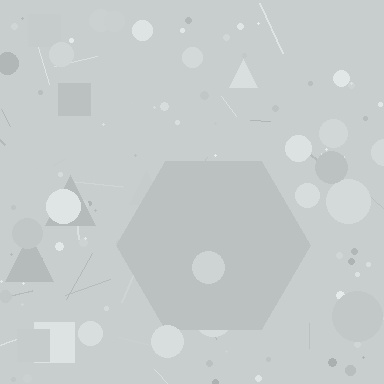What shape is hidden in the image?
A hexagon is hidden in the image.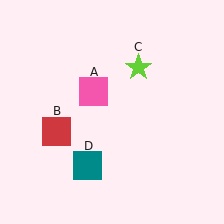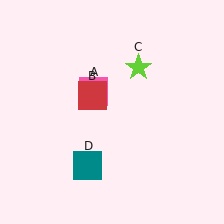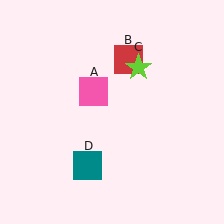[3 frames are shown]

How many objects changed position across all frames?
1 object changed position: red square (object B).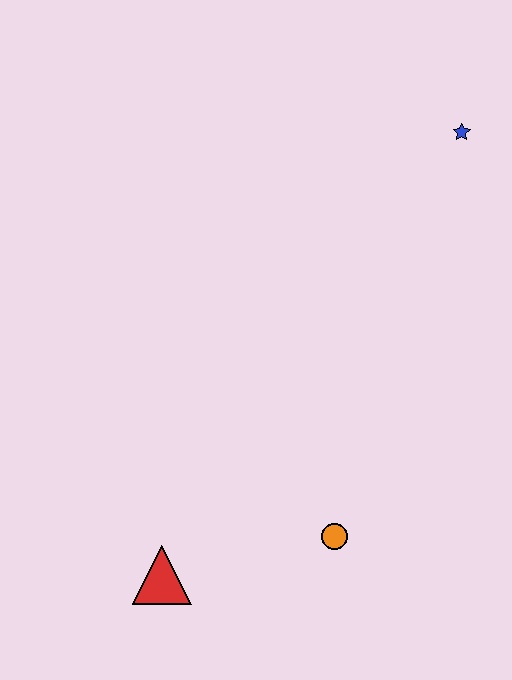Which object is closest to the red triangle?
The orange circle is closest to the red triangle.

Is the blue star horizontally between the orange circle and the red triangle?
No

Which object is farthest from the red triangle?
The blue star is farthest from the red triangle.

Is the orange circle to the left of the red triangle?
No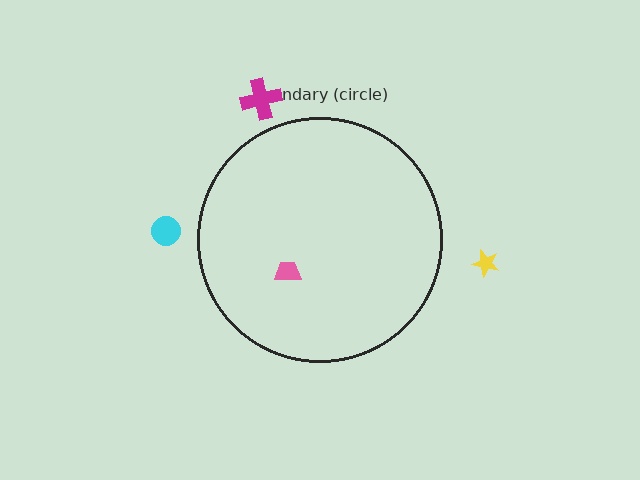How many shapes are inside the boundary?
1 inside, 3 outside.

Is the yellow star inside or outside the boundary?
Outside.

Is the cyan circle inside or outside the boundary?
Outside.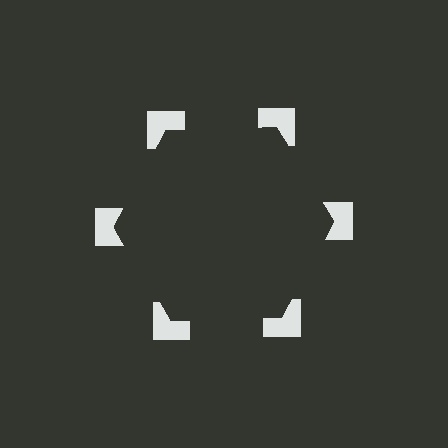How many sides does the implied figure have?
6 sides.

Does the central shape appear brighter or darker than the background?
It typically appears slightly darker than the background, even though no actual brightness change is drawn.